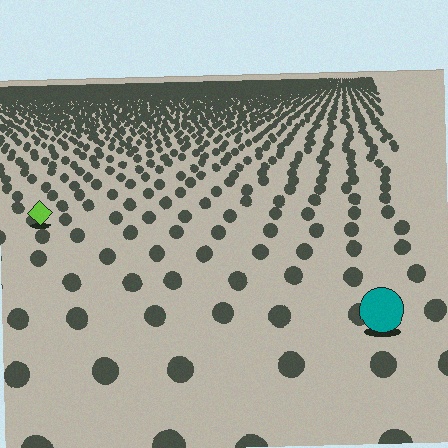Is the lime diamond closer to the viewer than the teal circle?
No. The teal circle is closer — you can tell from the texture gradient: the ground texture is coarser near it.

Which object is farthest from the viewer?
The lime diamond is farthest from the viewer. It appears smaller and the ground texture around it is denser.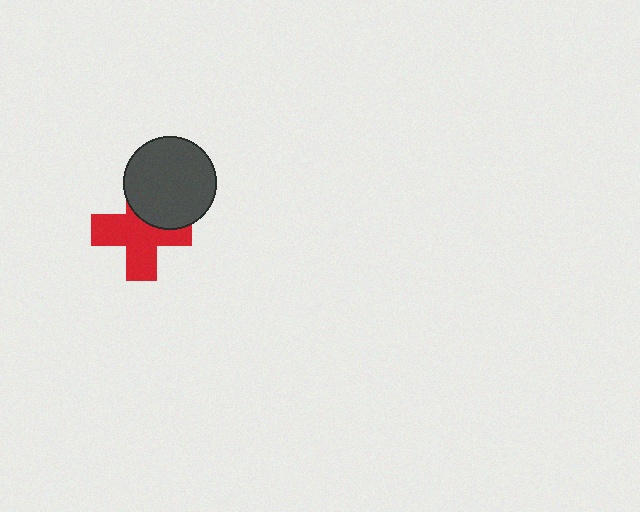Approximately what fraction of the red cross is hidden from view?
Roughly 32% of the red cross is hidden behind the dark gray circle.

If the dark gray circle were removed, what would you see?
You would see the complete red cross.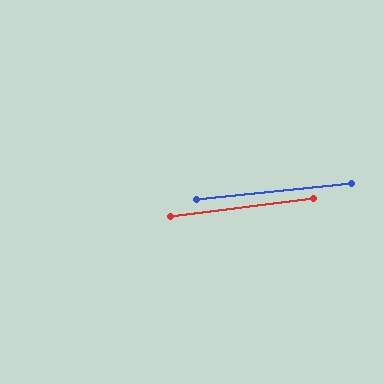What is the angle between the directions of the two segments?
Approximately 1 degree.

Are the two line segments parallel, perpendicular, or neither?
Parallel — their directions differ by only 1.3°.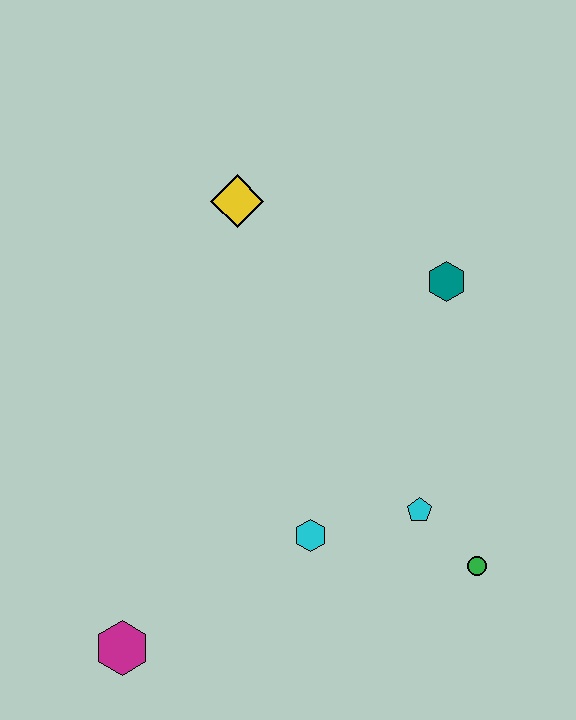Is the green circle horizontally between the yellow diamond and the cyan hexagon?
No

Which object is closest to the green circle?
The cyan pentagon is closest to the green circle.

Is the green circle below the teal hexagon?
Yes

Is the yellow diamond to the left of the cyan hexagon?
Yes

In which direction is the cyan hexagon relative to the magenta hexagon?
The cyan hexagon is to the right of the magenta hexagon.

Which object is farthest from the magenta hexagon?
The teal hexagon is farthest from the magenta hexagon.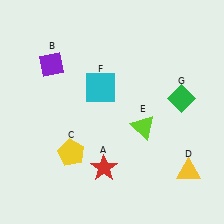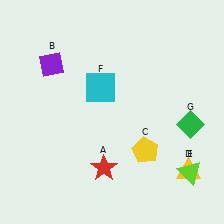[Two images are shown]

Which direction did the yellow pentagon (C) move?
The yellow pentagon (C) moved right.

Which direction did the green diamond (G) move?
The green diamond (G) moved down.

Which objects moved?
The objects that moved are: the yellow pentagon (C), the lime triangle (E), the green diamond (G).